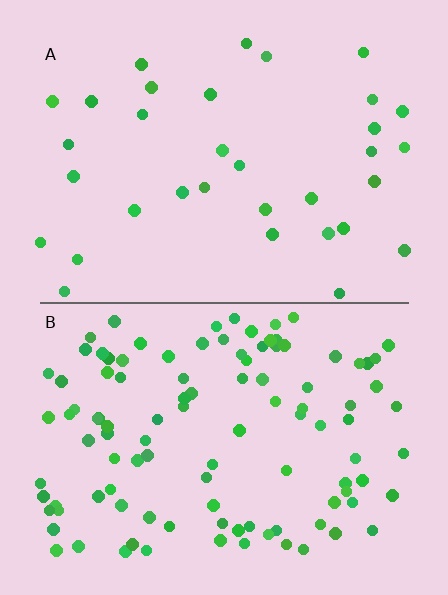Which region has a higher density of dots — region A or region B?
B (the bottom).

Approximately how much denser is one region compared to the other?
Approximately 3.3× — region B over region A.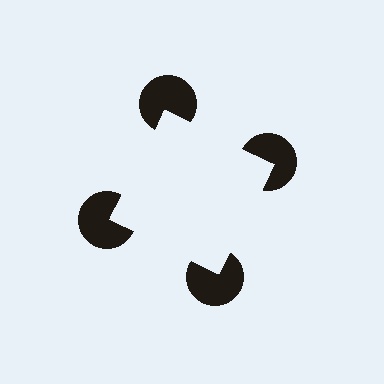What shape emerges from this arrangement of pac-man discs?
An illusory square — its edges are inferred from the aligned wedge cuts in the pac-man discs, not physically drawn.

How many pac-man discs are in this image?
There are 4 — one at each vertex of the illusory square.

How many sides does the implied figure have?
4 sides.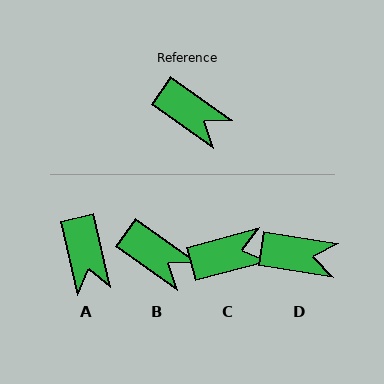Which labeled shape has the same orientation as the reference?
B.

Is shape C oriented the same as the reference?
No, it is off by about 51 degrees.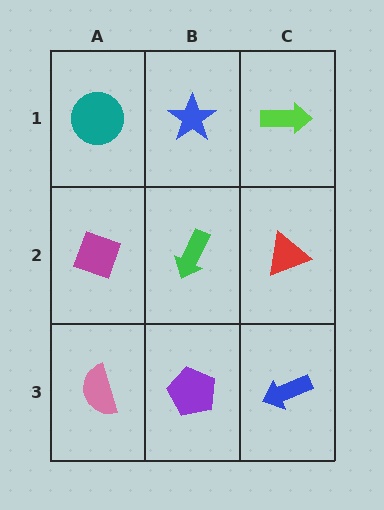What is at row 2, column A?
A magenta diamond.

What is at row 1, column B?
A blue star.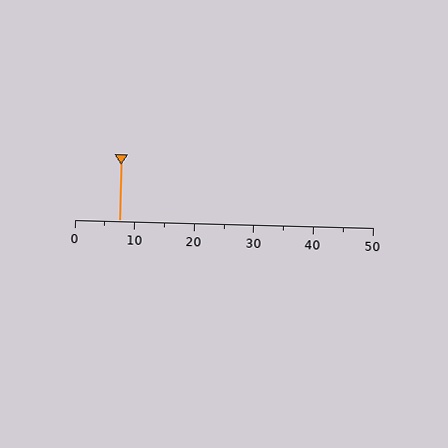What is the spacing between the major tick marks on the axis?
The major ticks are spaced 10 apart.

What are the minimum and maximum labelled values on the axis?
The axis runs from 0 to 50.